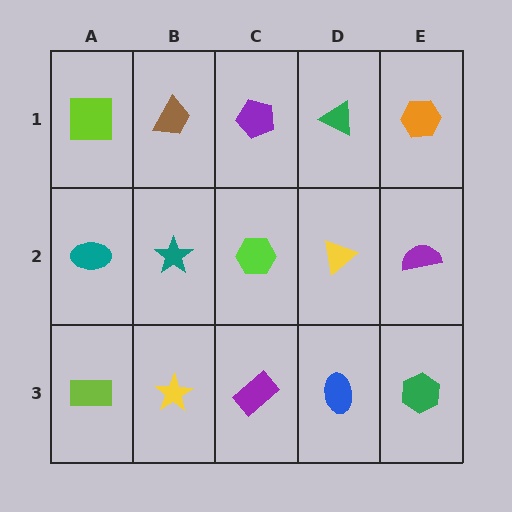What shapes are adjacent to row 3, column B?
A teal star (row 2, column B), a lime rectangle (row 3, column A), a purple rectangle (row 3, column C).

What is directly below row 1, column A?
A teal ellipse.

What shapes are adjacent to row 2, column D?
A green triangle (row 1, column D), a blue ellipse (row 3, column D), a lime hexagon (row 2, column C), a purple semicircle (row 2, column E).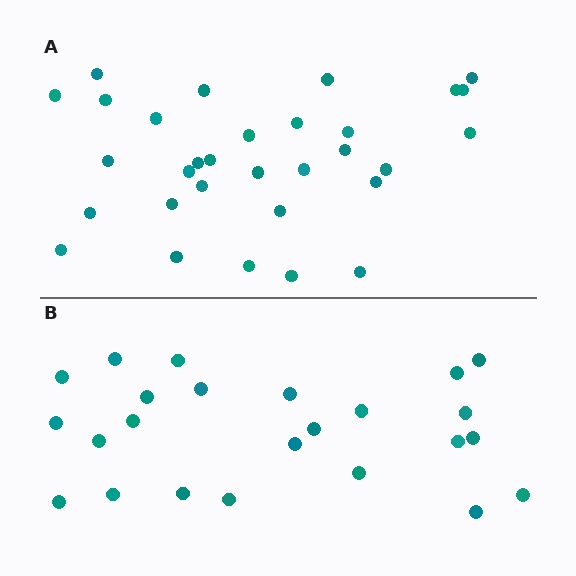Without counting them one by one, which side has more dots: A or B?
Region A (the top region) has more dots.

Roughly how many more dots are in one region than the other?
Region A has roughly 8 or so more dots than region B.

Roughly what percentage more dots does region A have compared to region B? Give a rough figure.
About 30% more.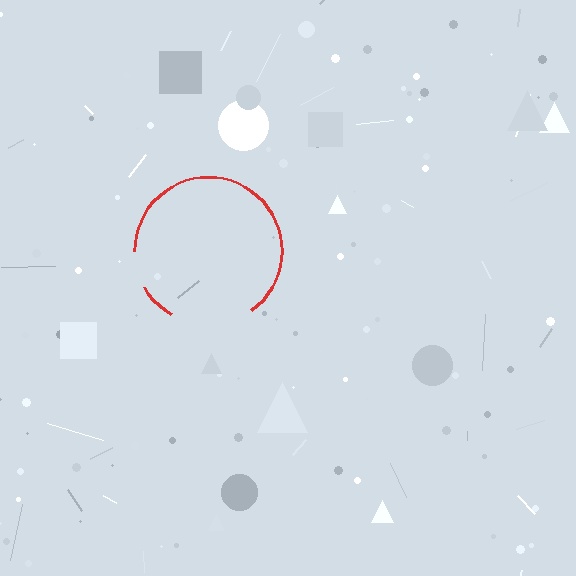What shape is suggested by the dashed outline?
The dashed outline suggests a circle.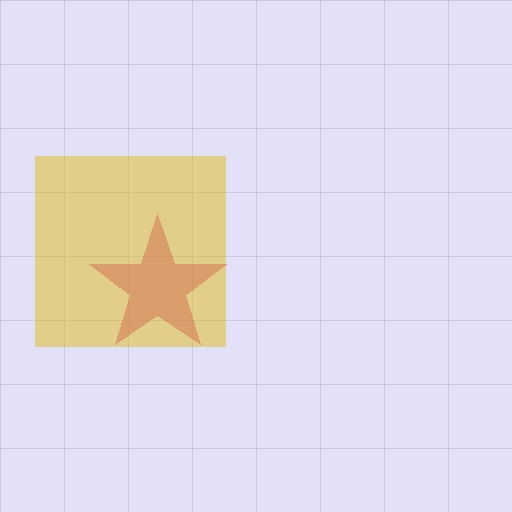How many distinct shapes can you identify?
There are 2 distinct shapes: a magenta star, a yellow square.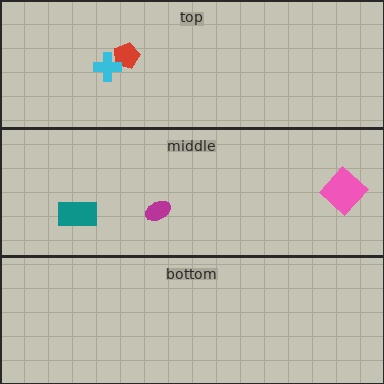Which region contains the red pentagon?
The top region.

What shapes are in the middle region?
The pink diamond, the magenta ellipse, the teal rectangle.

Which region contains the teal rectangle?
The middle region.